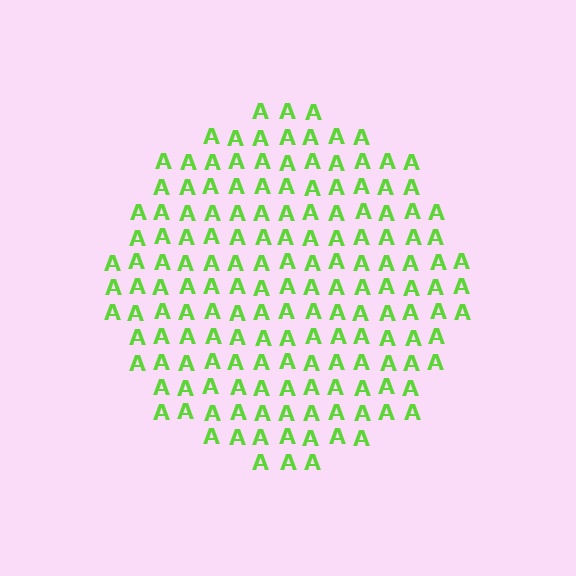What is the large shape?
The large shape is a circle.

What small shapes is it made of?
It is made of small letter A's.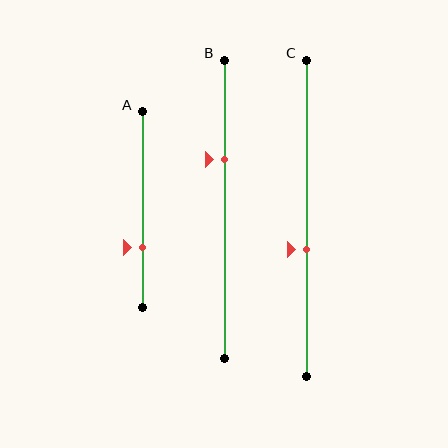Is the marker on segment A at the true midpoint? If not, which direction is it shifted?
No, the marker on segment A is shifted downward by about 20% of the segment length.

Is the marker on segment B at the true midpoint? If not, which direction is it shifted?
No, the marker on segment B is shifted upward by about 17% of the segment length.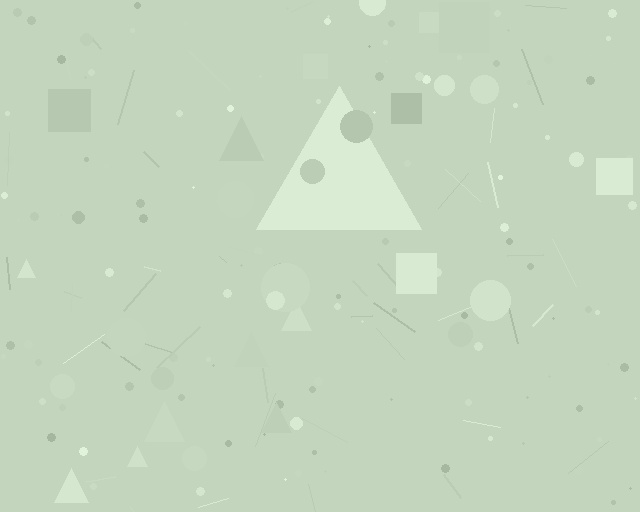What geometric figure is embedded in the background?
A triangle is embedded in the background.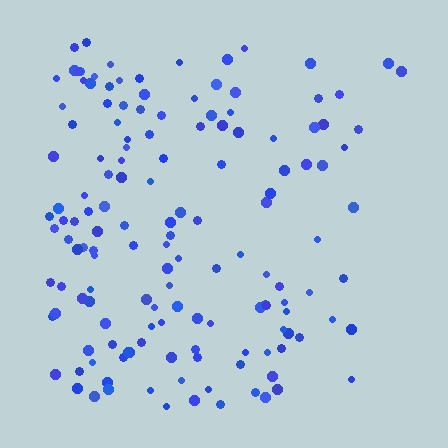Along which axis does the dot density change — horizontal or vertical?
Horizontal.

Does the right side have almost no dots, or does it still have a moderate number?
Still a moderate number, just noticeably fewer than the left.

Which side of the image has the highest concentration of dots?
The left.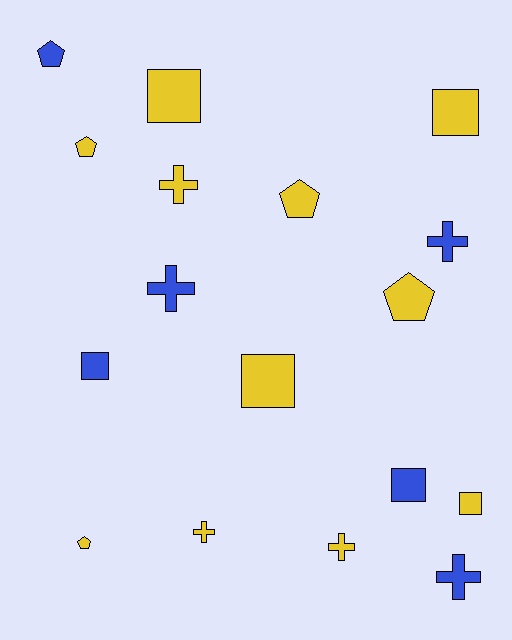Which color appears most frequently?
Yellow, with 11 objects.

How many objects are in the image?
There are 17 objects.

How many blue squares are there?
There are 2 blue squares.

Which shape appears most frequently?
Square, with 6 objects.